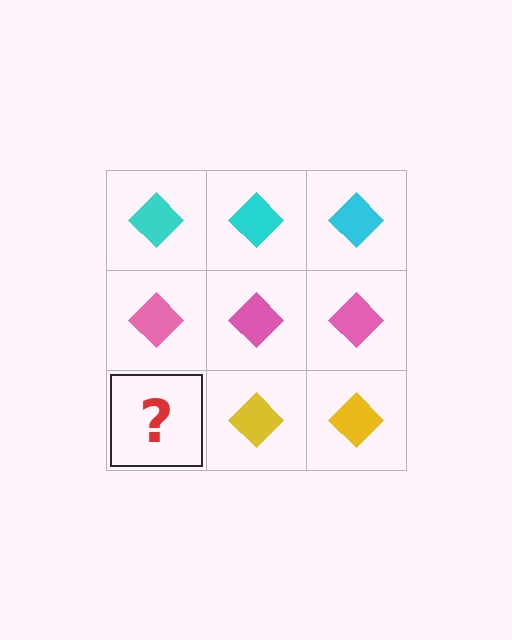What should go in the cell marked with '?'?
The missing cell should contain a yellow diamond.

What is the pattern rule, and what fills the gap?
The rule is that each row has a consistent color. The gap should be filled with a yellow diamond.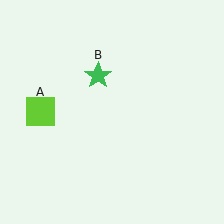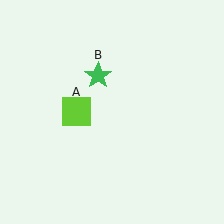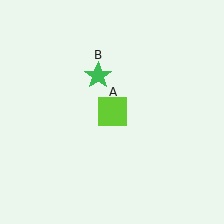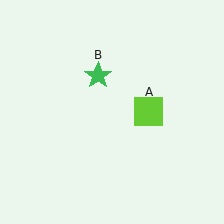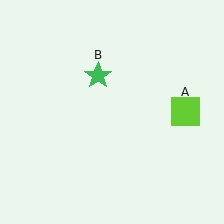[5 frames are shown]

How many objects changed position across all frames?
1 object changed position: lime square (object A).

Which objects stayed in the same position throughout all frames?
Green star (object B) remained stationary.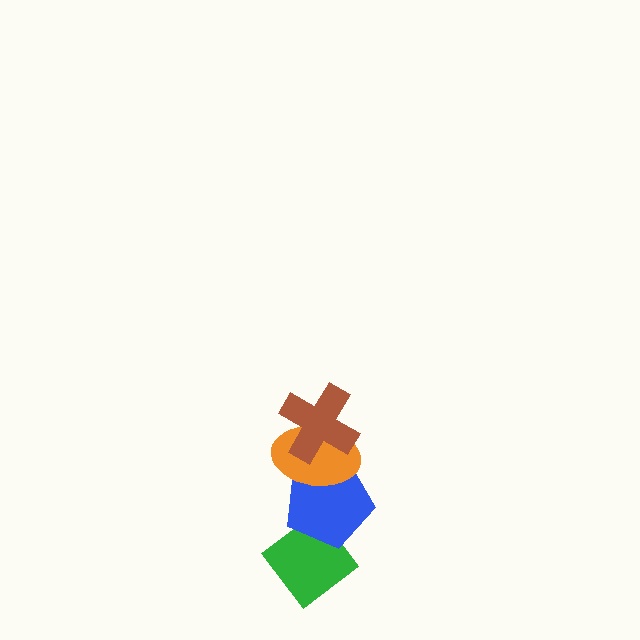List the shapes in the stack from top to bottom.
From top to bottom: the brown cross, the orange ellipse, the blue pentagon, the green diamond.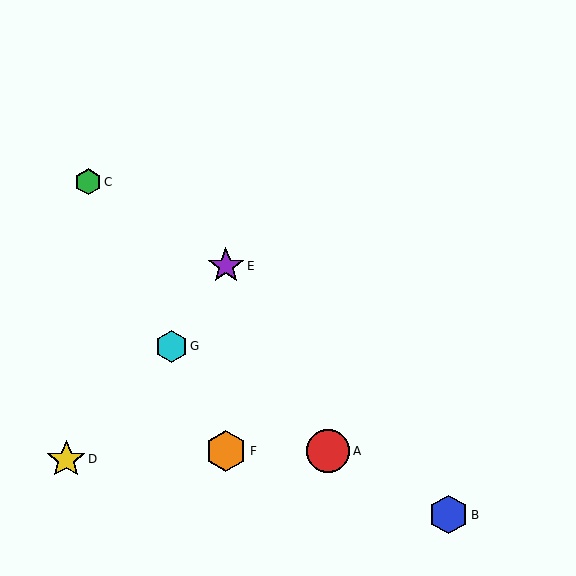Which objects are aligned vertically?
Objects E, F are aligned vertically.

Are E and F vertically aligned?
Yes, both are at x≈226.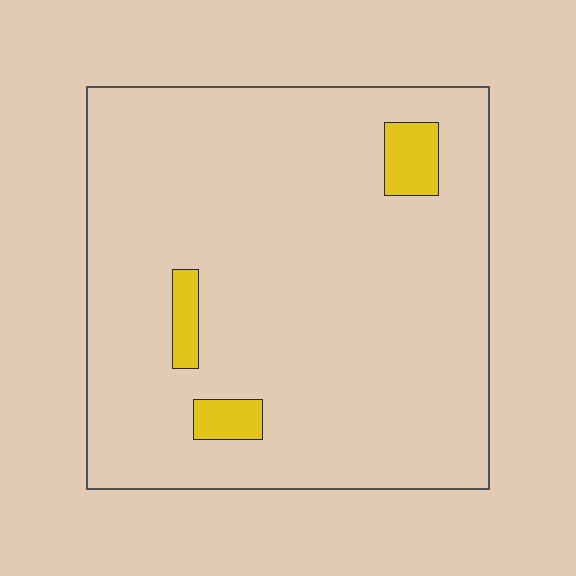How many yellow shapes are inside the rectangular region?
3.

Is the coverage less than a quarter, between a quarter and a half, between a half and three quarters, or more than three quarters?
Less than a quarter.